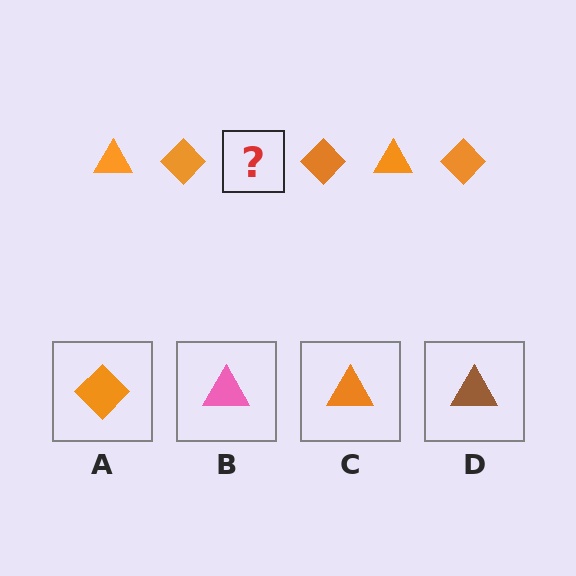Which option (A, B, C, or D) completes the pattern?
C.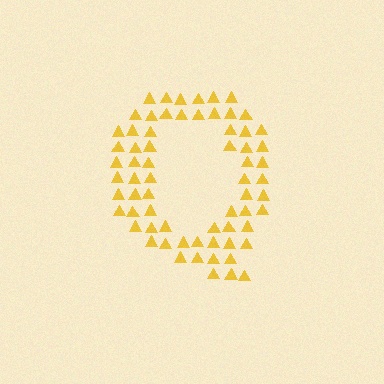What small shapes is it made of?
It is made of small triangles.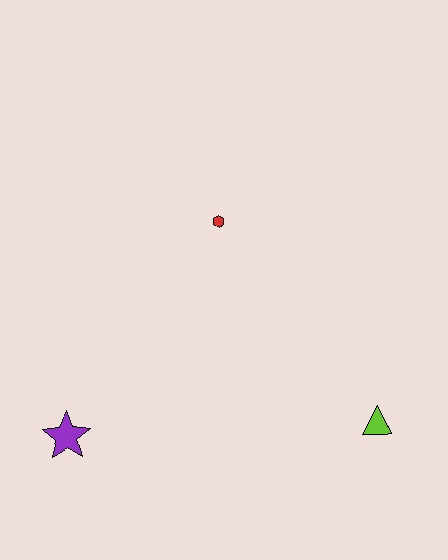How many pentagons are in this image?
There are no pentagons.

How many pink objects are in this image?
There are no pink objects.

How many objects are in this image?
There are 3 objects.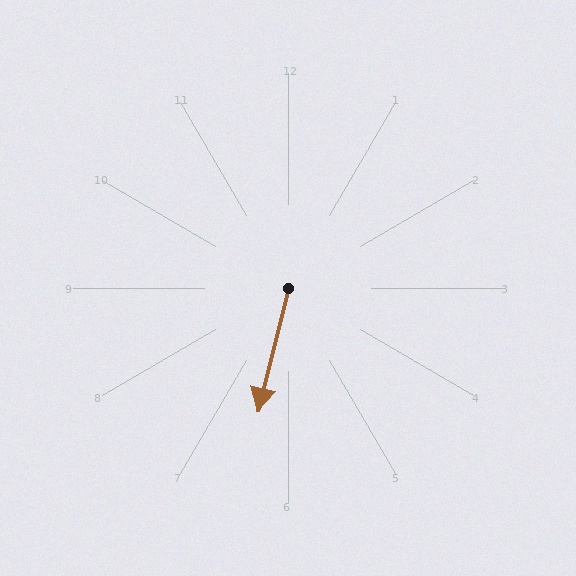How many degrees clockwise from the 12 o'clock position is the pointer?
Approximately 194 degrees.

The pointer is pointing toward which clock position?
Roughly 6 o'clock.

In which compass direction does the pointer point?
South.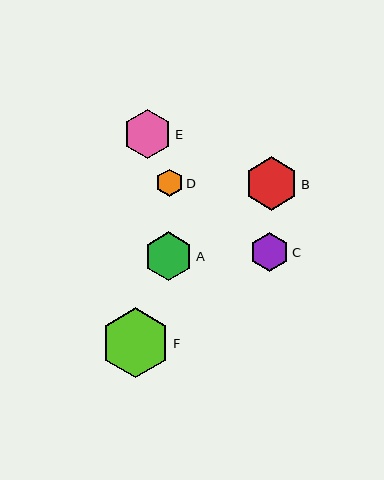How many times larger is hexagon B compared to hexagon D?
Hexagon B is approximately 2.0 times the size of hexagon D.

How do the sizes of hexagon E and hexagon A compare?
Hexagon E and hexagon A are approximately the same size.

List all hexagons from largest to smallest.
From largest to smallest: F, B, E, A, C, D.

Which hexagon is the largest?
Hexagon F is the largest with a size of approximately 70 pixels.